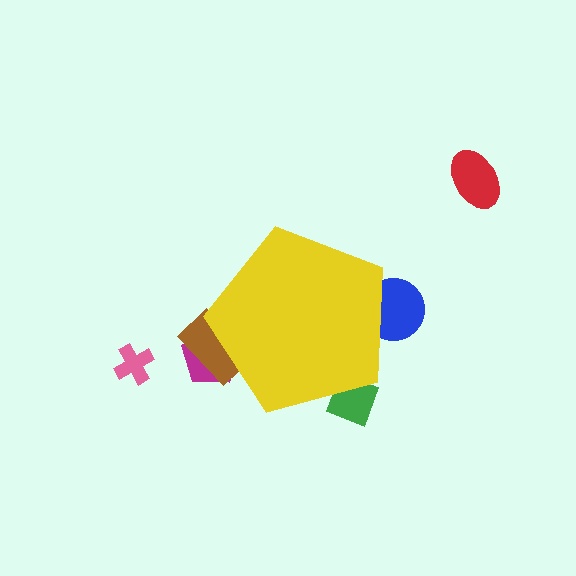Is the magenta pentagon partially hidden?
Yes, the magenta pentagon is partially hidden behind the yellow pentagon.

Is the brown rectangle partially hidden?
Yes, the brown rectangle is partially hidden behind the yellow pentagon.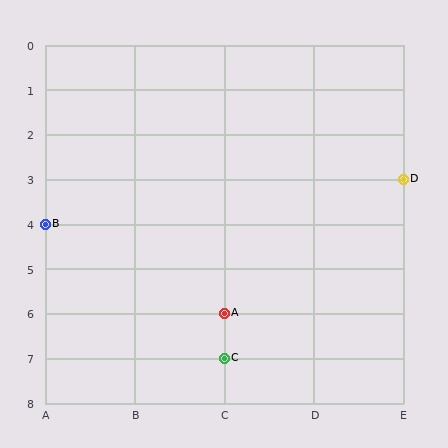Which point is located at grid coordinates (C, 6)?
Point A is at (C, 6).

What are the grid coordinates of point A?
Point A is at grid coordinates (C, 6).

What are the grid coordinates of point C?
Point C is at grid coordinates (C, 7).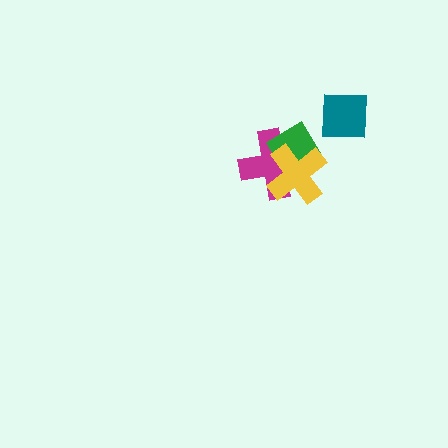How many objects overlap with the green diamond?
2 objects overlap with the green diamond.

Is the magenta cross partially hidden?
Yes, it is partially covered by another shape.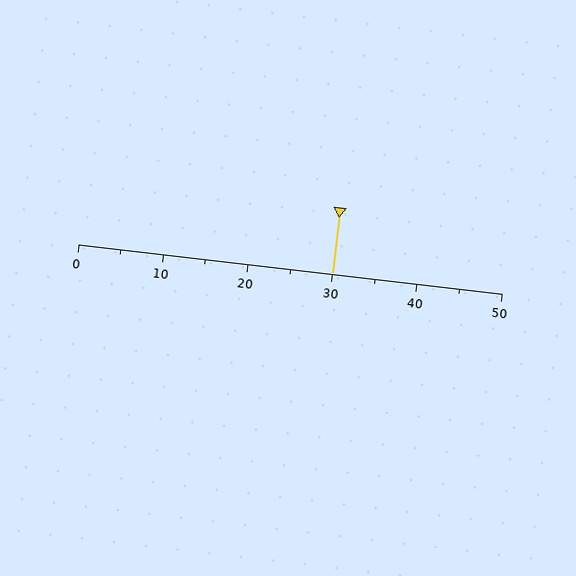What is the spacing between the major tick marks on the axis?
The major ticks are spaced 10 apart.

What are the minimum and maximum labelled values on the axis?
The axis runs from 0 to 50.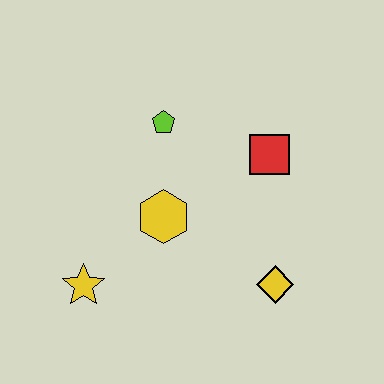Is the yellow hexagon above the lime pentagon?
No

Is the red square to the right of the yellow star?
Yes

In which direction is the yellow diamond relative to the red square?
The yellow diamond is below the red square.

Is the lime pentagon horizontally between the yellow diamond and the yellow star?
Yes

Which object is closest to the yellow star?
The yellow hexagon is closest to the yellow star.